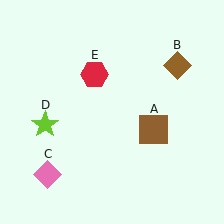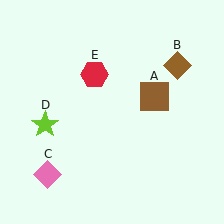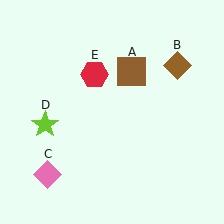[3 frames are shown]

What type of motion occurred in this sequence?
The brown square (object A) rotated counterclockwise around the center of the scene.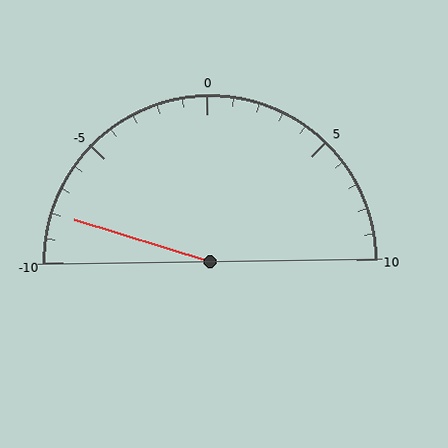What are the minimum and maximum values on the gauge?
The gauge ranges from -10 to 10.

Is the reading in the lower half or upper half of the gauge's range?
The reading is in the lower half of the range (-10 to 10).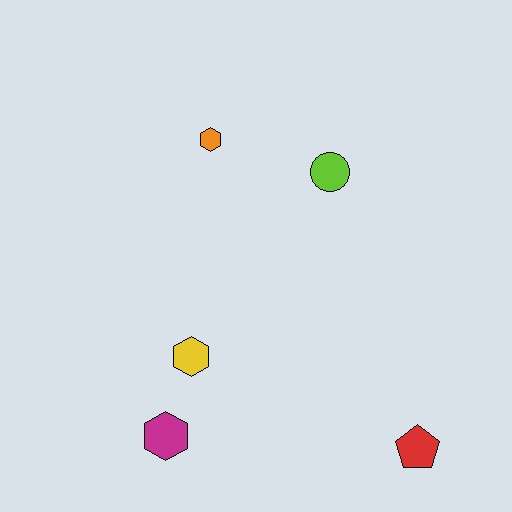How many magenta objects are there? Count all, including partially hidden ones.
There is 1 magenta object.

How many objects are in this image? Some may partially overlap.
There are 5 objects.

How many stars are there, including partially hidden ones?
There are no stars.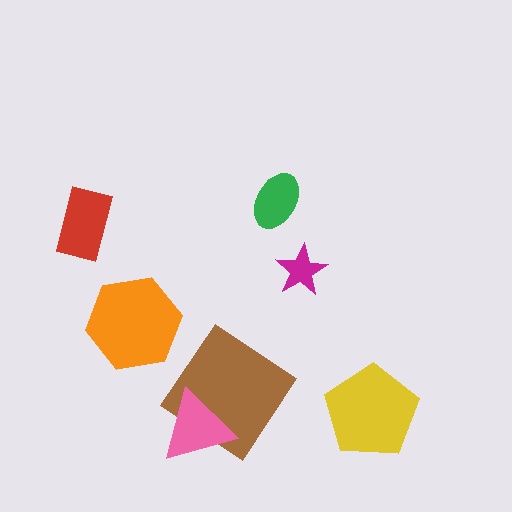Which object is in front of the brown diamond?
The pink triangle is in front of the brown diamond.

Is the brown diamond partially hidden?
Yes, it is partially covered by another shape.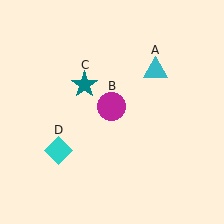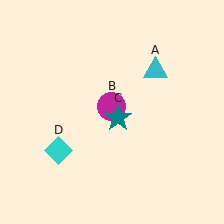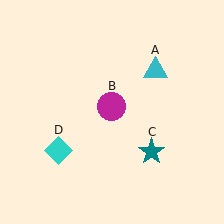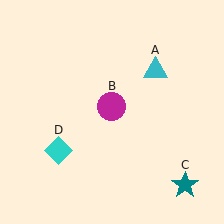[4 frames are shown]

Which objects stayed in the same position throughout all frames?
Cyan triangle (object A) and magenta circle (object B) and cyan diamond (object D) remained stationary.